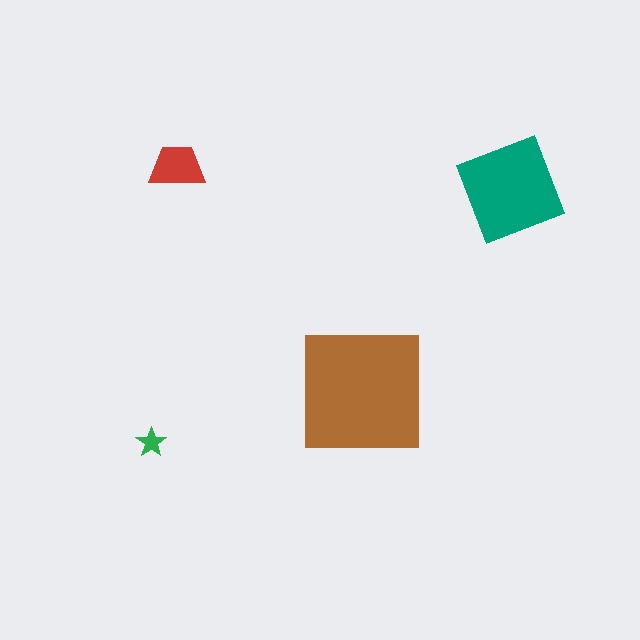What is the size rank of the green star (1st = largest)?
4th.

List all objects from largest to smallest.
The brown square, the teal diamond, the red trapezoid, the green star.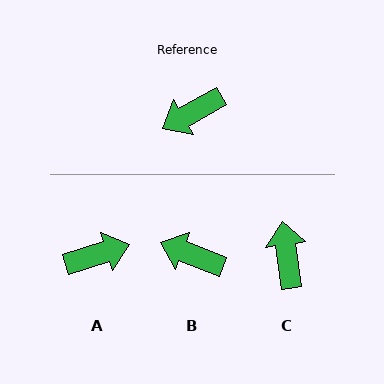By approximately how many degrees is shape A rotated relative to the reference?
Approximately 168 degrees counter-clockwise.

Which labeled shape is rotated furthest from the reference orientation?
A, about 168 degrees away.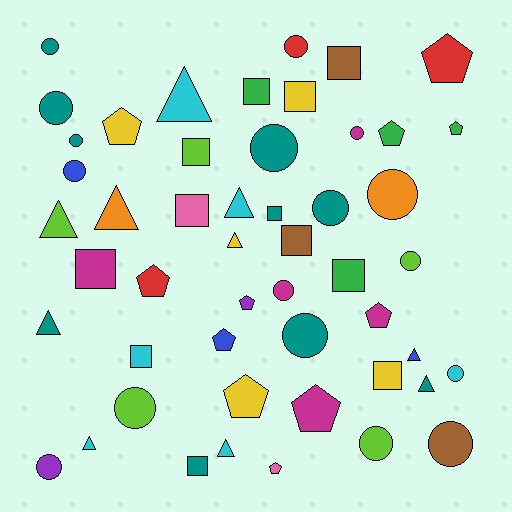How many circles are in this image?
There are 17 circles.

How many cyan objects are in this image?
There are 6 cyan objects.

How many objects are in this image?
There are 50 objects.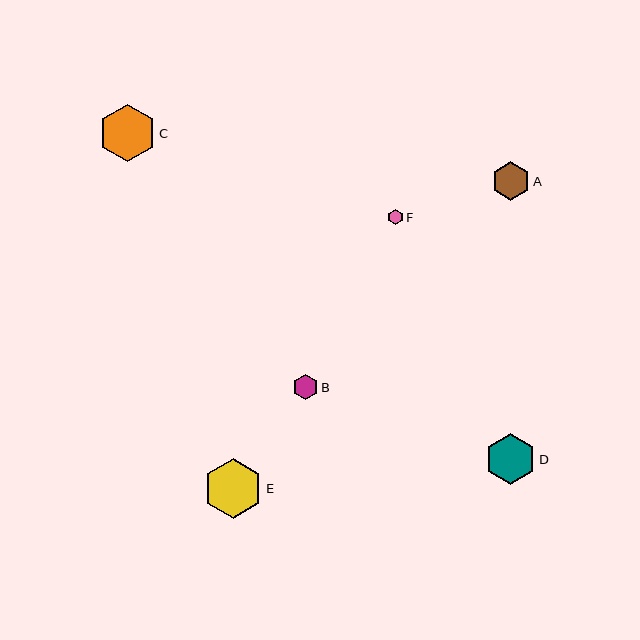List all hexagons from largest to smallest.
From largest to smallest: E, C, D, A, B, F.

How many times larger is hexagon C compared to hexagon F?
Hexagon C is approximately 3.7 times the size of hexagon F.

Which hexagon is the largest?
Hexagon E is the largest with a size of approximately 59 pixels.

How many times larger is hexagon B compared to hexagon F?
Hexagon B is approximately 1.6 times the size of hexagon F.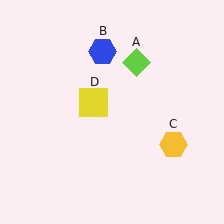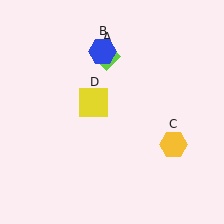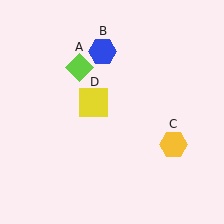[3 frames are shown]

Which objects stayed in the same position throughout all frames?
Blue hexagon (object B) and yellow hexagon (object C) and yellow square (object D) remained stationary.